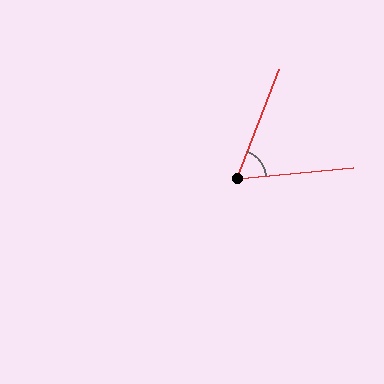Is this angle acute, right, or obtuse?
It is acute.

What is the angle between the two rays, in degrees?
Approximately 63 degrees.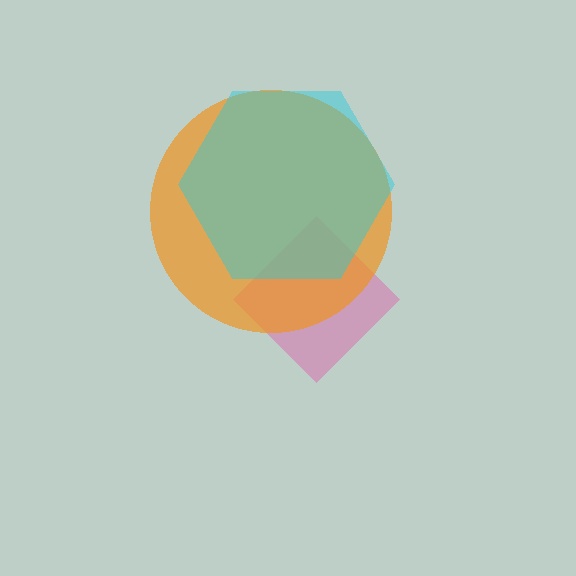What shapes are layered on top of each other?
The layered shapes are: a pink diamond, an orange circle, a cyan hexagon.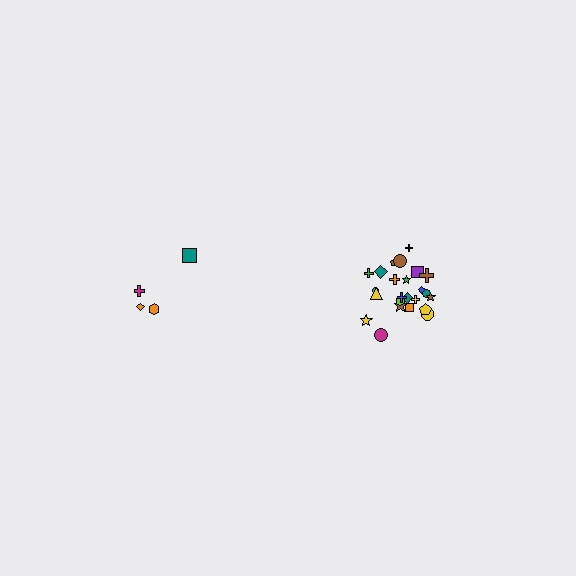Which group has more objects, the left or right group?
The right group.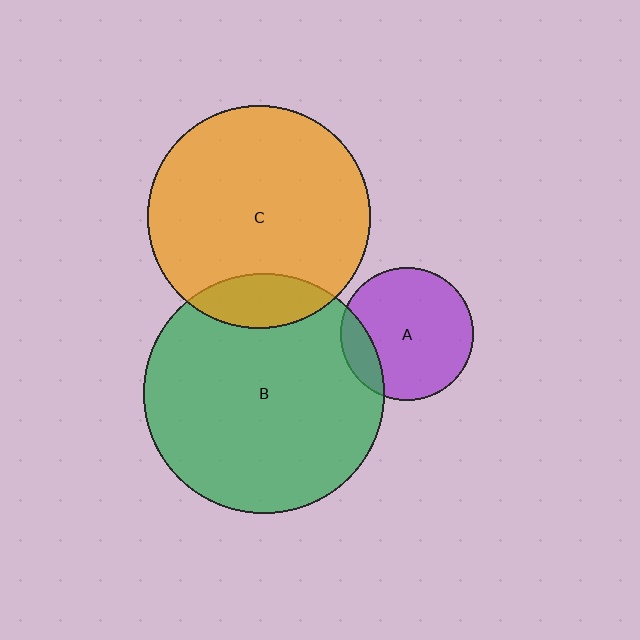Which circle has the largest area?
Circle B (green).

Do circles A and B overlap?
Yes.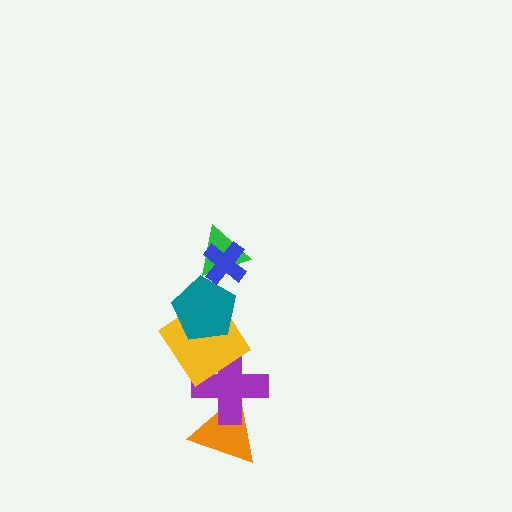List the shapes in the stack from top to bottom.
From top to bottom: the blue cross, the green triangle, the teal pentagon, the yellow diamond, the purple cross, the orange triangle.